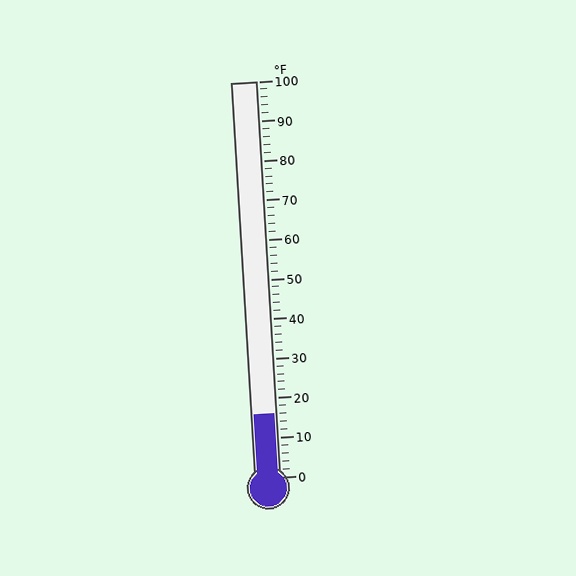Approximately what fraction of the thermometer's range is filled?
The thermometer is filled to approximately 15% of its range.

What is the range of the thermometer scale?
The thermometer scale ranges from 0°F to 100°F.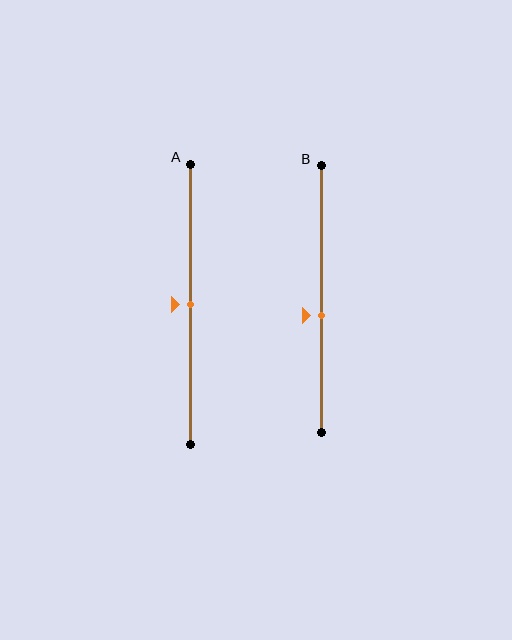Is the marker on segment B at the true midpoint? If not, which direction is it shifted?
No, the marker on segment B is shifted downward by about 6% of the segment length.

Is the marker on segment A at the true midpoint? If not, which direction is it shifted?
Yes, the marker on segment A is at the true midpoint.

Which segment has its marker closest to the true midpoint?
Segment A has its marker closest to the true midpoint.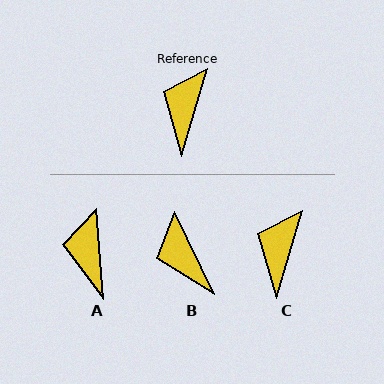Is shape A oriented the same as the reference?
No, it is off by about 20 degrees.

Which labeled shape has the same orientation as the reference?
C.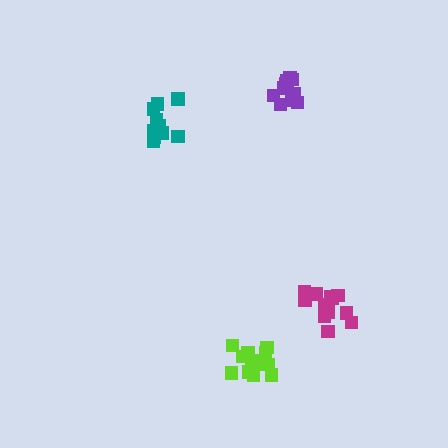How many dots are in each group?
Group 1: 15 dots, Group 2: 10 dots, Group 3: 13 dots, Group 4: 10 dots (48 total).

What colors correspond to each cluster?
The clusters are colored: lime, teal, magenta, purple.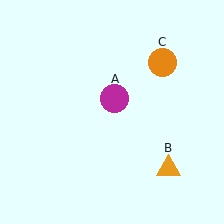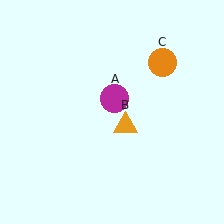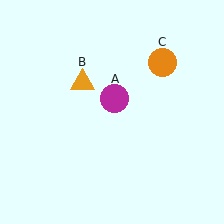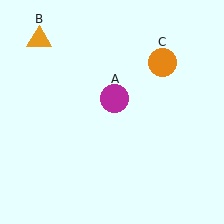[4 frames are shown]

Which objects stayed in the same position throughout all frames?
Magenta circle (object A) and orange circle (object C) remained stationary.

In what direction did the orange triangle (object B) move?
The orange triangle (object B) moved up and to the left.